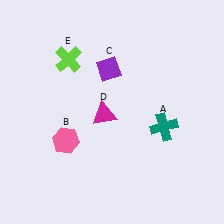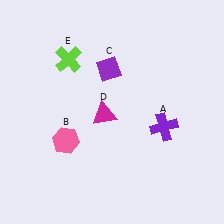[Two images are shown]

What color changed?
The cross (A) changed from teal in Image 1 to purple in Image 2.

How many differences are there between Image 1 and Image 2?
There is 1 difference between the two images.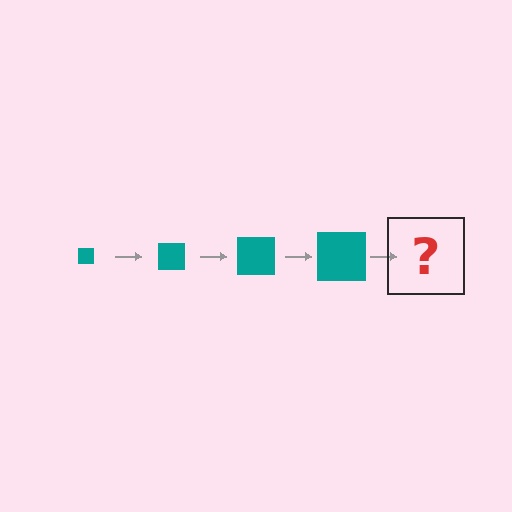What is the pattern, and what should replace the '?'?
The pattern is that the square gets progressively larger each step. The '?' should be a teal square, larger than the previous one.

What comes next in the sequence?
The next element should be a teal square, larger than the previous one.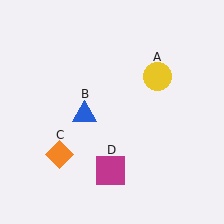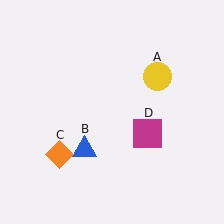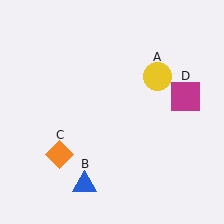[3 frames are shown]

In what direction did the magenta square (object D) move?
The magenta square (object D) moved up and to the right.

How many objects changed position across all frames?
2 objects changed position: blue triangle (object B), magenta square (object D).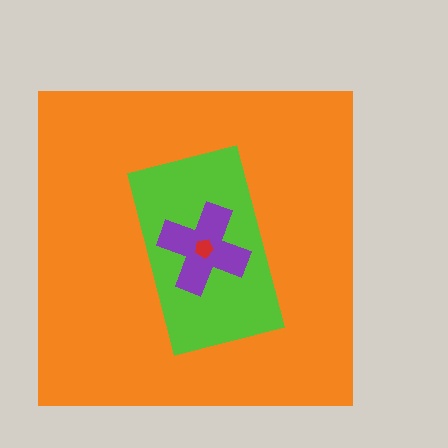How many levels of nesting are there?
4.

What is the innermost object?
The red pentagon.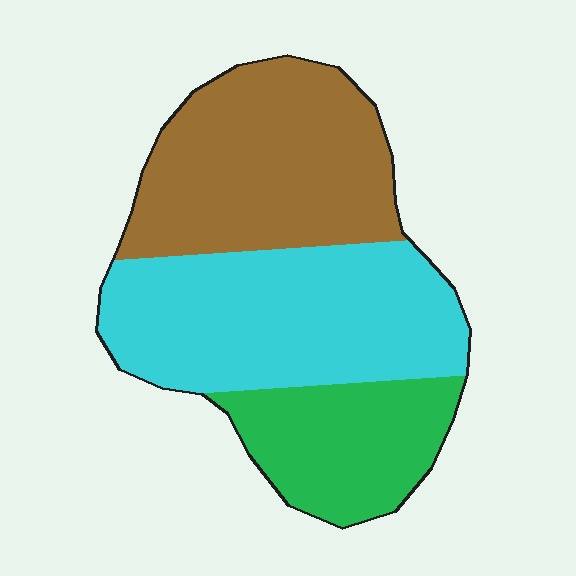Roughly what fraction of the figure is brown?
Brown covers 37% of the figure.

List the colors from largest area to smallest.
From largest to smallest: cyan, brown, green.